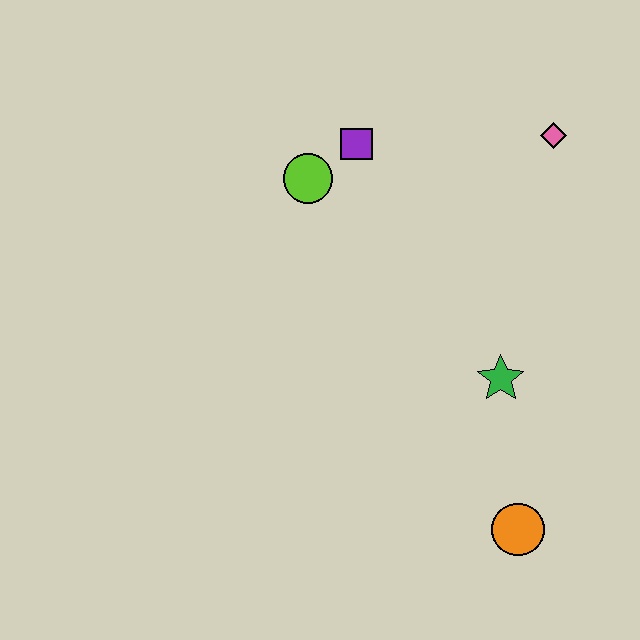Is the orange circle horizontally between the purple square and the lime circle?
No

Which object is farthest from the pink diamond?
The orange circle is farthest from the pink diamond.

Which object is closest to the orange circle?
The green star is closest to the orange circle.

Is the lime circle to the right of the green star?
No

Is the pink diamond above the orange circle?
Yes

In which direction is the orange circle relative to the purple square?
The orange circle is below the purple square.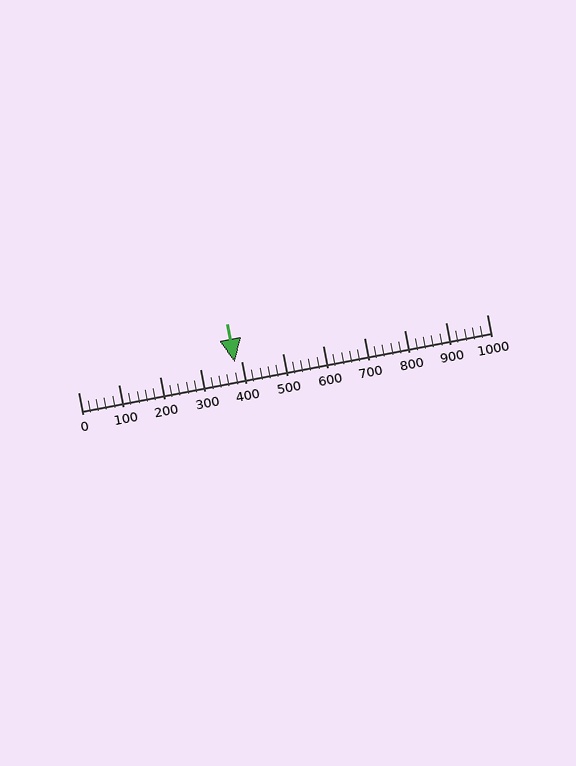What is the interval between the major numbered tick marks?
The major tick marks are spaced 100 units apart.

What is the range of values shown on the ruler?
The ruler shows values from 0 to 1000.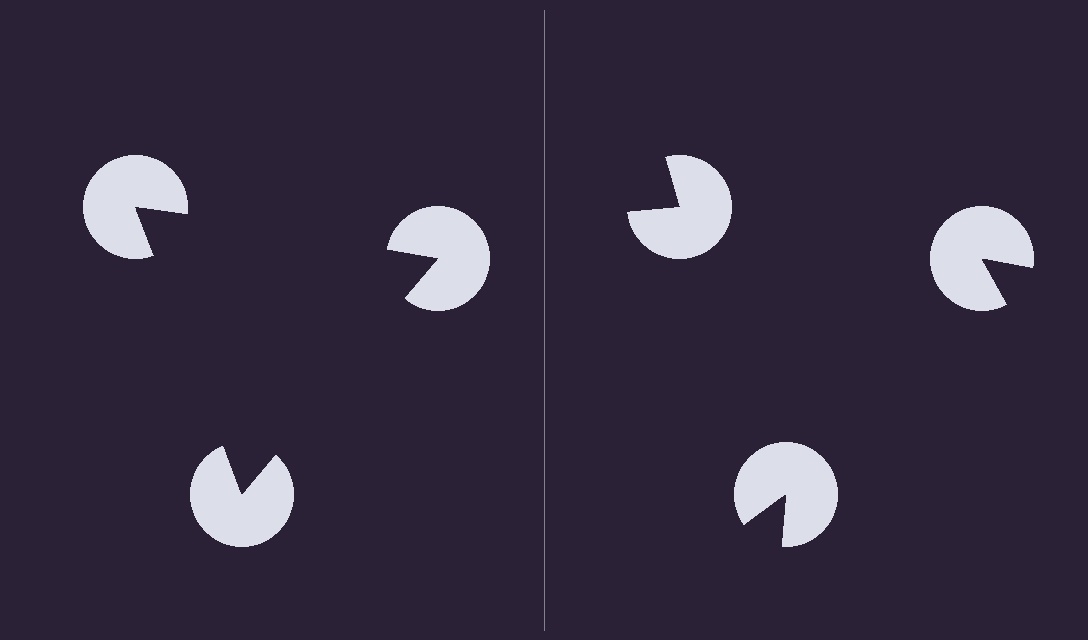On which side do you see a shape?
An illusory triangle appears on the left side. On the right side the wedge cuts are rotated, so no coherent shape forms.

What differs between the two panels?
The pac-man discs are positioned identically on both sides; only the wedge orientations differ. On the left they align to a triangle; on the right they are misaligned.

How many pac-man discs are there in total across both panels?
6 — 3 on each side.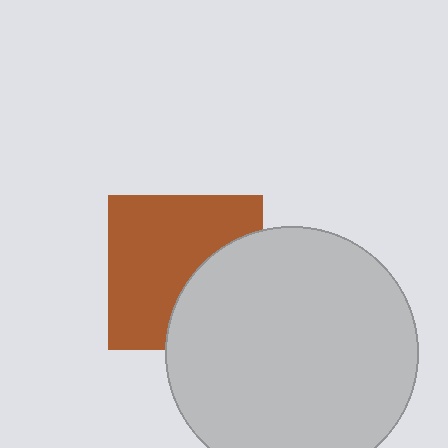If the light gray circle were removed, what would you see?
You would see the complete brown square.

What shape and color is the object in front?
The object in front is a light gray circle.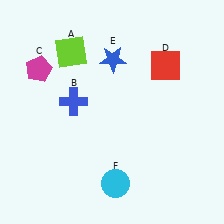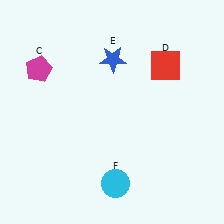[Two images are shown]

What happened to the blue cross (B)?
The blue cross (B) was removed in Image 2. It was in the top-left area of Image 1.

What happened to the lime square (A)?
The lime square (A) was removed in Image 2. It was in the top-left area of Image 1.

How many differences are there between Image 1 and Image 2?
There are 2 differences between the two images.